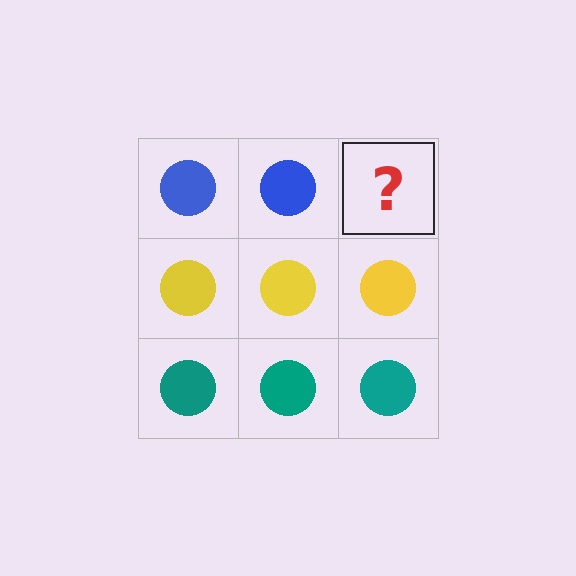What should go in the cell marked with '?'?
The missing cell should contain a blue circle.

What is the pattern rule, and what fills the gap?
The rule is that each row has a consistent color. The gap should be filled with a blue circle.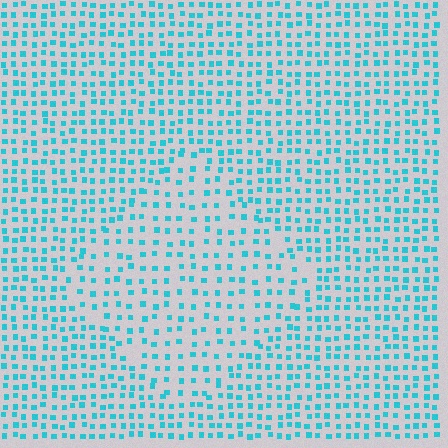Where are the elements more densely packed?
The elements are more densely packed outside the diamond boundary.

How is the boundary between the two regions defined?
The boundary is defined by a change in element density (approximately 1.6x ratio). All elements are the same color, size, and shape.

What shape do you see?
I see a diamond.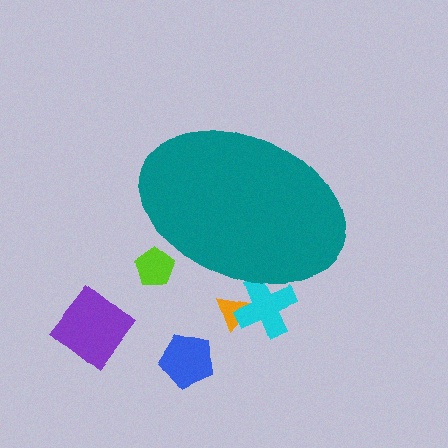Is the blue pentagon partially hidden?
No, the blue pentagon is fully visible.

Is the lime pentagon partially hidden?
Yes, the lime pentagon is partially hidden behind the teal ellipse.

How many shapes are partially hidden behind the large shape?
3 shapes are partially hidden.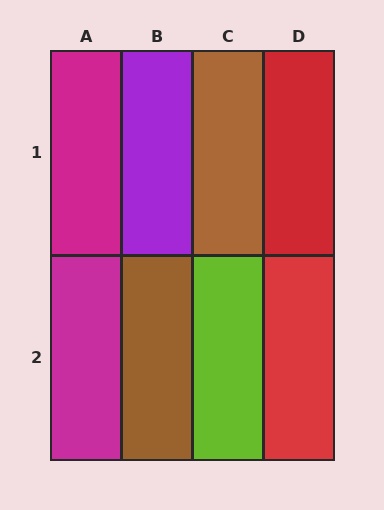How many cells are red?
2 cells are red.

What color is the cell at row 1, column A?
Magenta.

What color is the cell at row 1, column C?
Brown.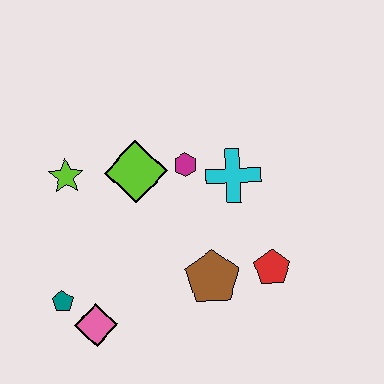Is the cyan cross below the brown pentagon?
No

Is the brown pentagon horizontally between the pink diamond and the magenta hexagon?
No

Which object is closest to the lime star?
The lime diamond is closest to the lime star.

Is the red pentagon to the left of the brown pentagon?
No